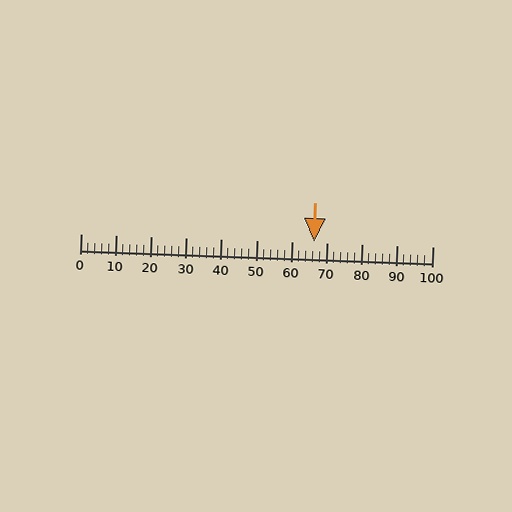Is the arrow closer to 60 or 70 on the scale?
The arrow is closer to 70.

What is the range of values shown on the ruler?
The ruler shows values from 0 to 100.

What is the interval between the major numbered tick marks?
The major tick marks are spaced 10 units apart.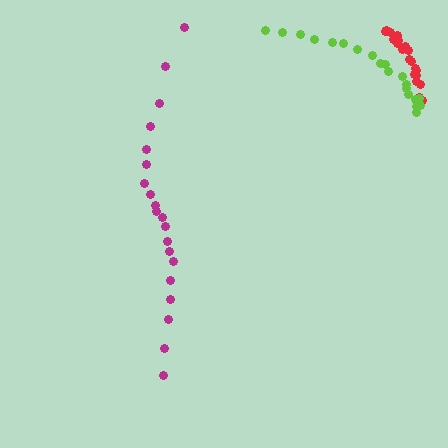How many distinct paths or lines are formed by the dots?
There are 3 distinct paths.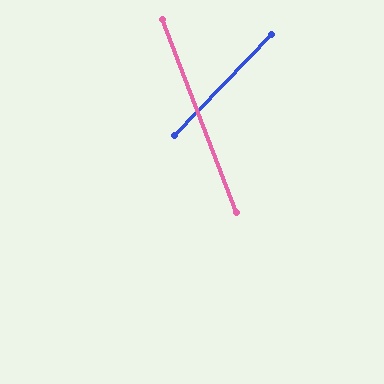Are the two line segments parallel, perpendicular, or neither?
Neither parallel nor perpendicular — they differ by about 65°.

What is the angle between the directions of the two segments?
Approximately 65 degrees.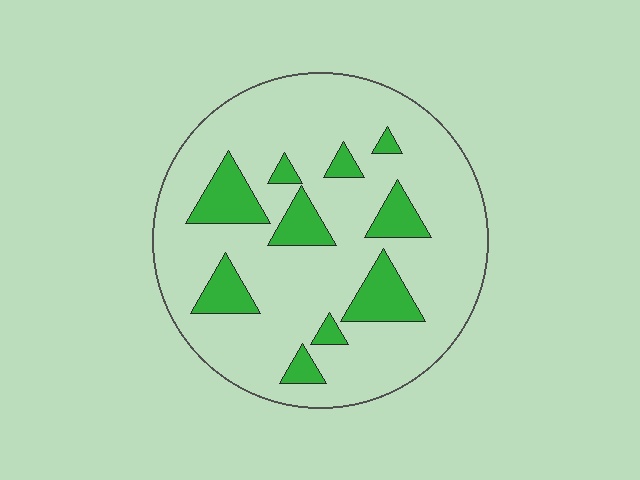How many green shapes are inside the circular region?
10.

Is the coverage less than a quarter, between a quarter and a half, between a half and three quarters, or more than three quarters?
Less than a quarter.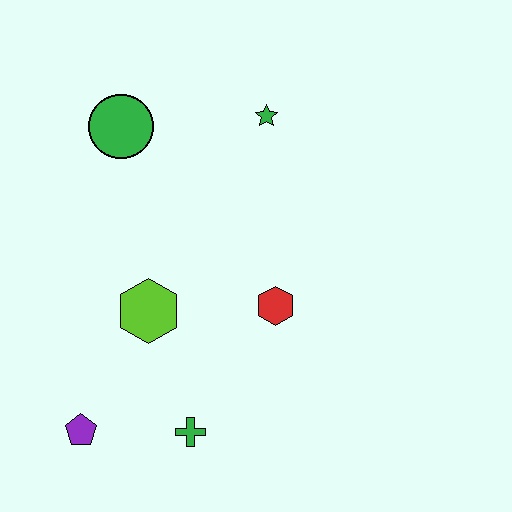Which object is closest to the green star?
The green circle is closest to the green star.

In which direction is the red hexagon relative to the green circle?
The red hexagon is below the green circle.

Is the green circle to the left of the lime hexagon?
Yes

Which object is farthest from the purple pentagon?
The green star is farthest from the purple pentagon.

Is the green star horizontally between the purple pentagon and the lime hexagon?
No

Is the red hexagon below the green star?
Yes